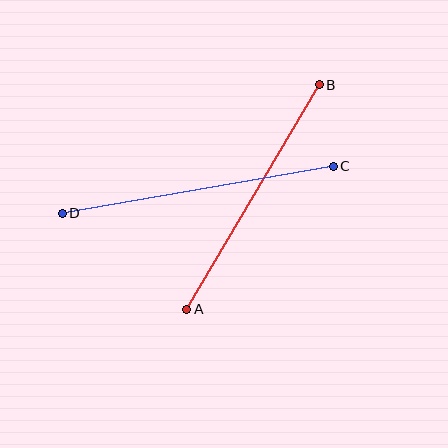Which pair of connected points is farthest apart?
Points C and D are farthest apart.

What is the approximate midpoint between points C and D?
The midpoint is at approximately (198, 190) pixels.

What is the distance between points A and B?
The distance is approximately 260 pixels.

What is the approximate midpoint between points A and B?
The midpoint is at approximately (253, 197) pixels.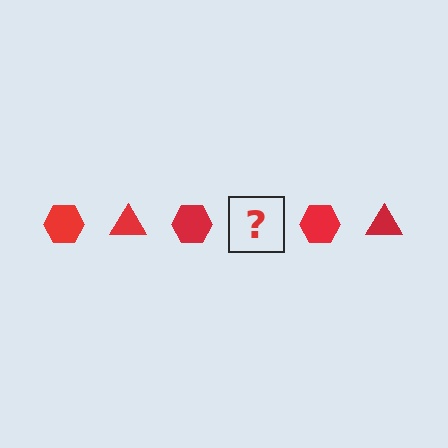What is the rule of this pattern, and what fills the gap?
The rule is that the pattern cycles through hexagon, triangle shapes in red. The gap should be filled with a red triangle.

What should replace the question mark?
The question mark should be replaced with a red triangle.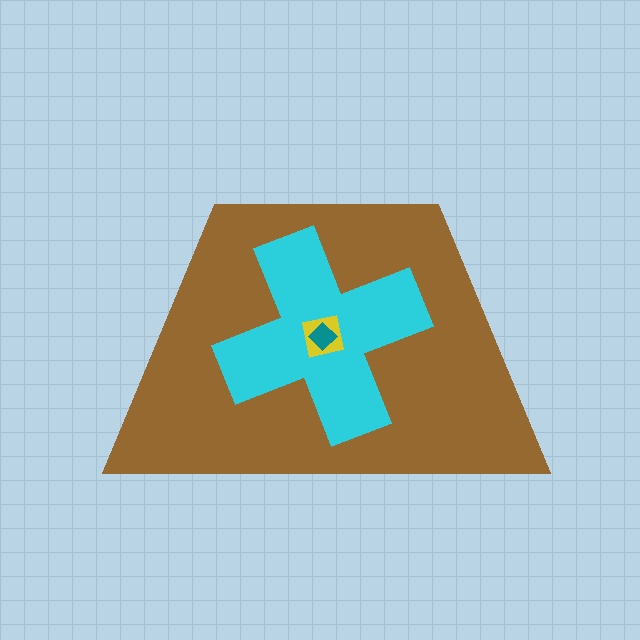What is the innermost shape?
The teal diamond.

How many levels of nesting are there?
4.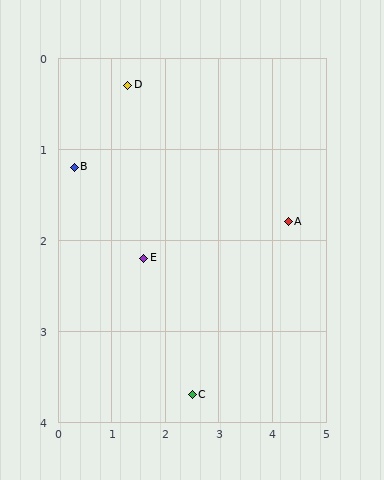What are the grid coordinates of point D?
Point D is at approximately (1.3, 0.3).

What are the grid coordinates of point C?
Point C is at approximately (2.5, 3.7).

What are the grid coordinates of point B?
Point B is at approximately (0.3, 1.2).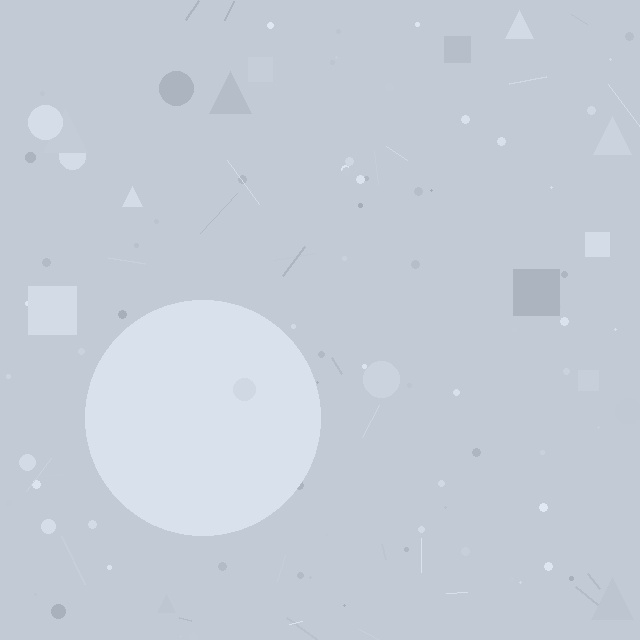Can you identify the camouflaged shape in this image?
The camouflaged shape is a circle.